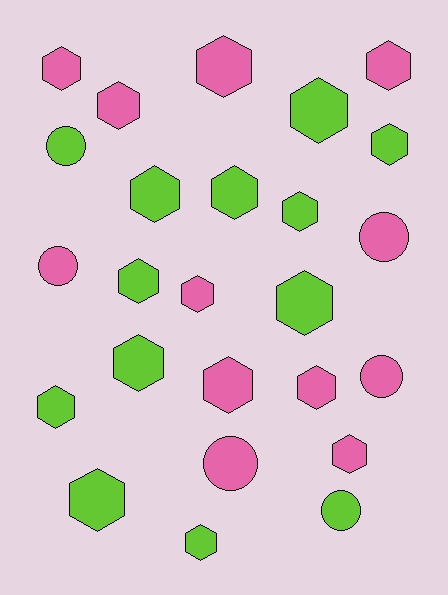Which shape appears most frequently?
Hexagon, with 19 objects.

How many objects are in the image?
There are 25 objects.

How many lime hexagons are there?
There are 11 lime hexagons.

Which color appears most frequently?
Lime, with 13 objects.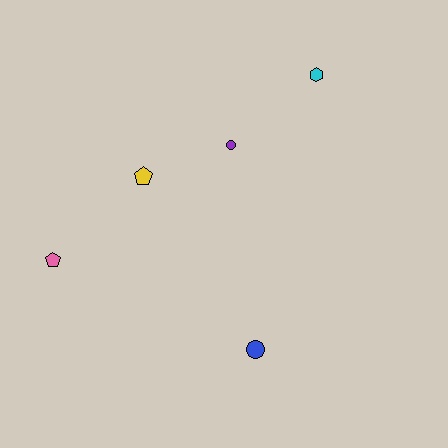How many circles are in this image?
There are 2 circles.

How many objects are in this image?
There are 5 objects.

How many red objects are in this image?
There are no red objects.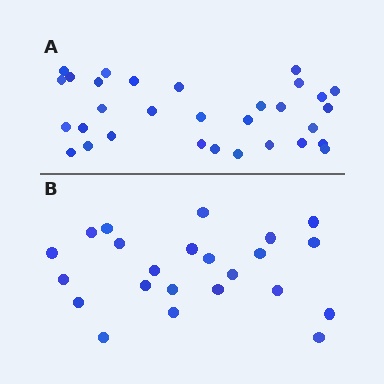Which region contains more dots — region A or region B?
Region A (the top region) has more dots.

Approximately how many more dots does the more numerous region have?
Region A has roughly 8 or so more dots than region B.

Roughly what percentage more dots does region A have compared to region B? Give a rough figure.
About 35% more.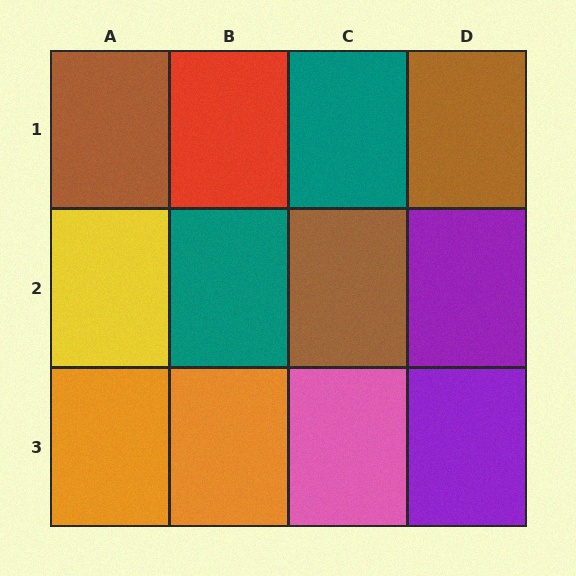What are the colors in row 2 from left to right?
Yellow, teal, brown, purple.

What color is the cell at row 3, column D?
Purple.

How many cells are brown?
3 cells are brown.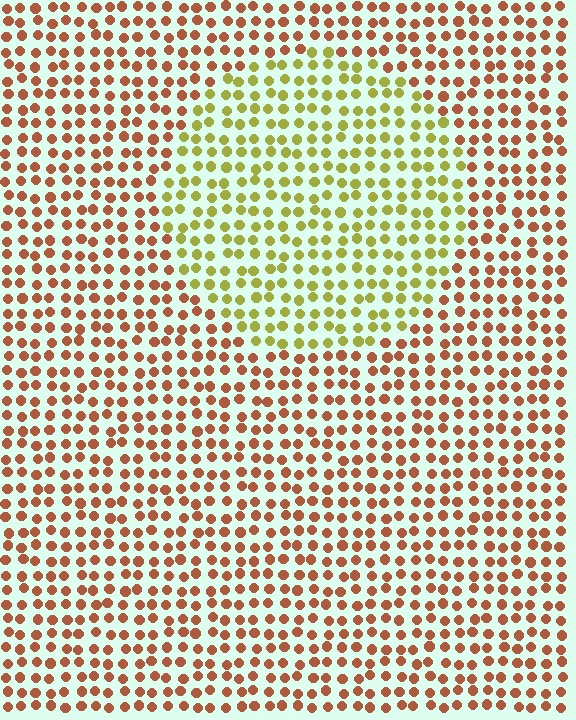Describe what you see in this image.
The image is filled with small brown elements in a uniform arrangement. A circle-shaped region is visible where the elements are tinted to a slightly different hue, forming a subtle color boundary.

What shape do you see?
I see a circle.